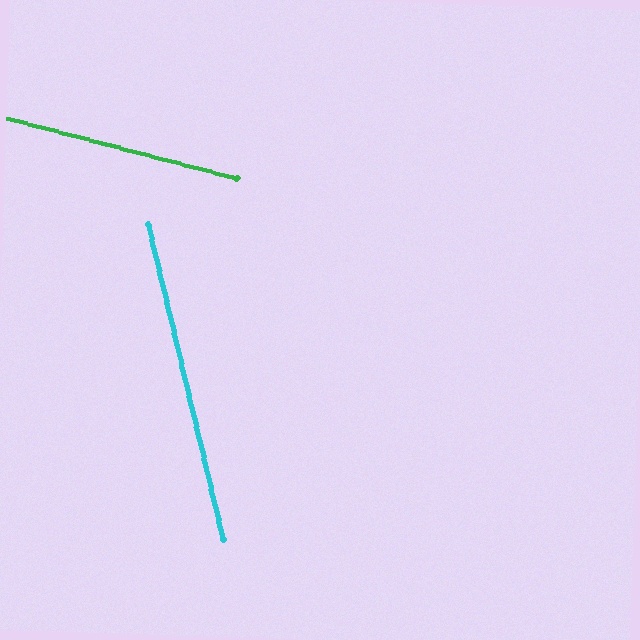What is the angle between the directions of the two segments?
Approximately 62 degrees.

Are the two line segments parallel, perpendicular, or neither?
Neither parallel nor perpendicular — they differ by about 62°.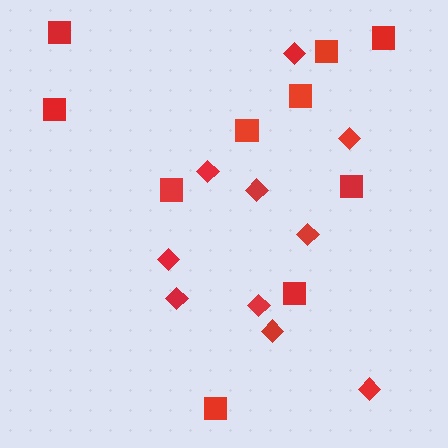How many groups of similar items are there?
There are 2 groups: one group of diamonds (10) and one group of squares (10).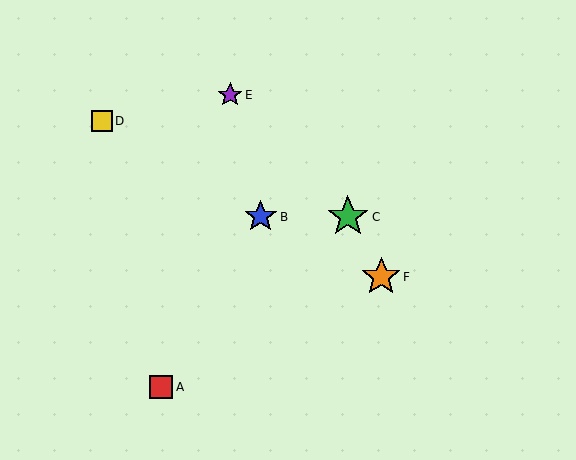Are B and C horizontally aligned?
Yes, both are at y≈217.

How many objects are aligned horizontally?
2 objects (B, C) are aligned horizontally.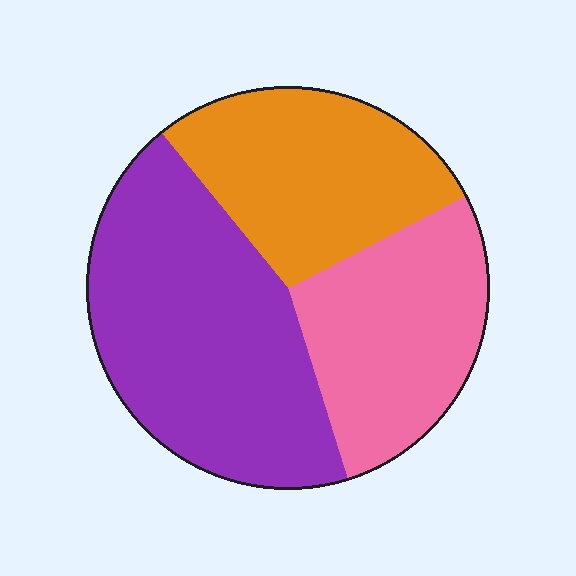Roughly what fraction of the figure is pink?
Pink takes up about one quarter (1/4) of the figure.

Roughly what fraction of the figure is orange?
Orange takes up about one quarter (1/4) of the figure.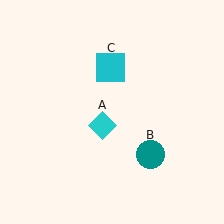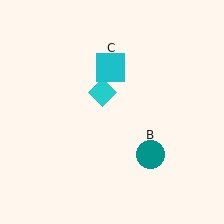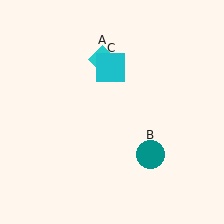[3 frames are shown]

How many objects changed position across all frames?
1 object changed position: cyan diamond (object A).